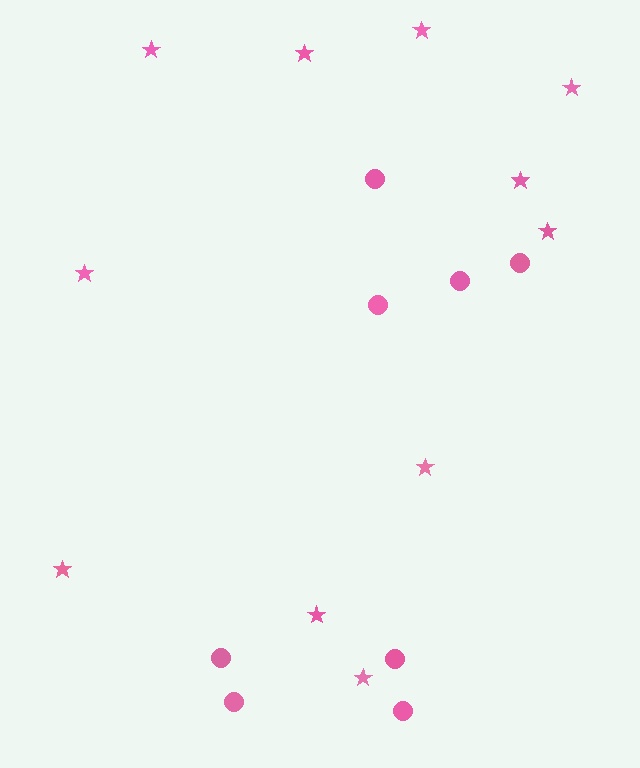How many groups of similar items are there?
There are 2 groups: one group of circles (8) and one group of stars (11).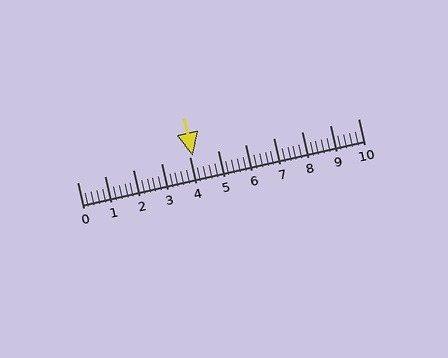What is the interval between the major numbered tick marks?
The major tick marks are spaced 1 units apart.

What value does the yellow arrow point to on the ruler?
The yellow arrow points to approximately 4.1.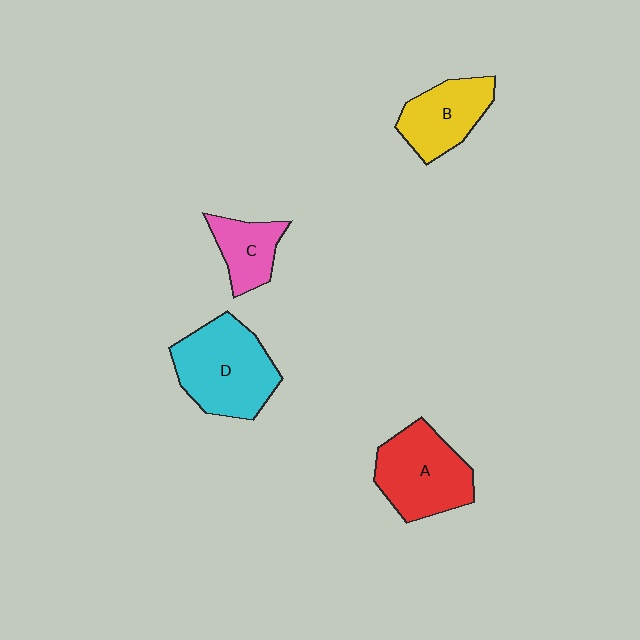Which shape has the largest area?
Shape D (cyan).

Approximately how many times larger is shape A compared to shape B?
Approximately 1.3 times.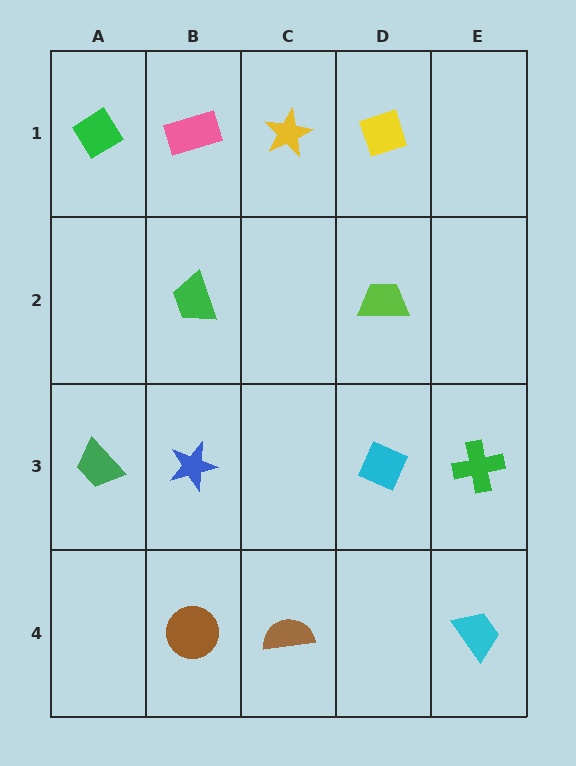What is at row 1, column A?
A green diamond.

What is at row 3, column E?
A green cross.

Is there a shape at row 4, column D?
No, that cell is empty.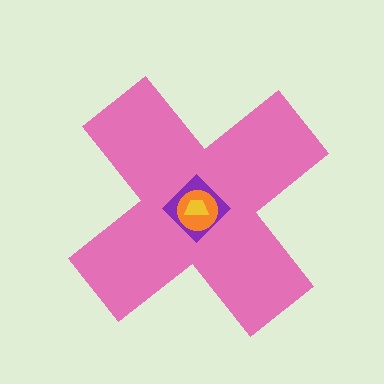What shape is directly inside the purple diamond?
The orange circle.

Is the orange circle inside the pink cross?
Yes.